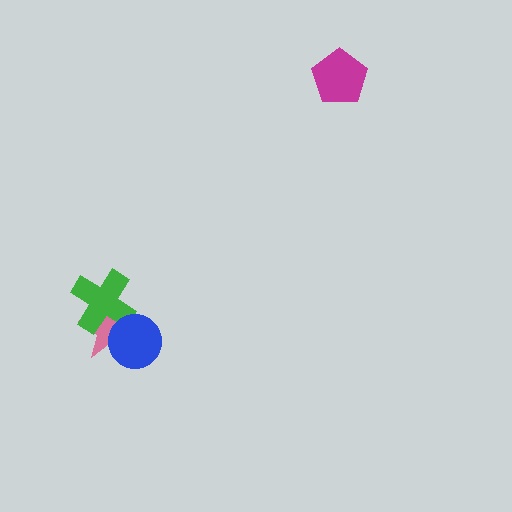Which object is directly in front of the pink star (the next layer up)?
The green cross is directly in front of the pink star.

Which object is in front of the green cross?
The blue circle is in front of the green cross.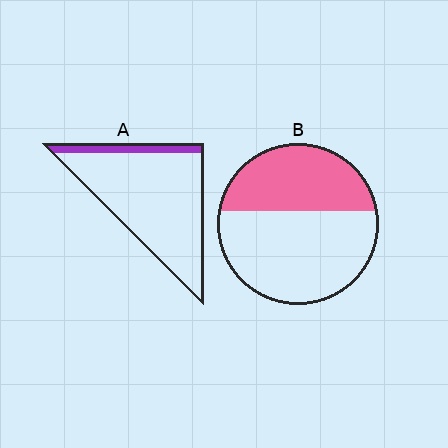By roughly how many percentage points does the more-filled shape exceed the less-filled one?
By roughly 30 percentage points (B over A).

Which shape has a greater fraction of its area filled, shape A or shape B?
Shape B.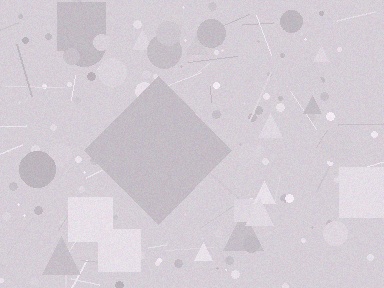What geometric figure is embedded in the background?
A diamond is embedded in the background.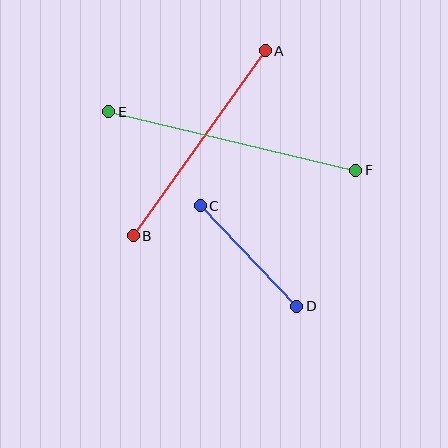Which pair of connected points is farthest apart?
Points E and F are farthest apart.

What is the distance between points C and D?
The distance is approximately 139 pixels.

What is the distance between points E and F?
The distance is approximately 254 pixels.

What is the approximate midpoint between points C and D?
The midpoint is at approximately (248, 256) pixels.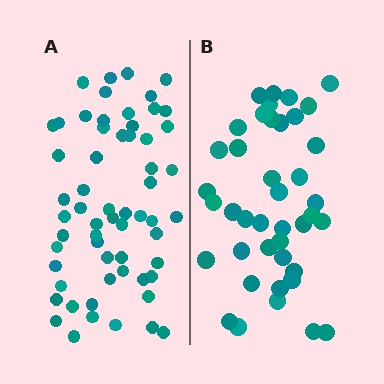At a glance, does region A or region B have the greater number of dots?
Region A (the left region) has more dots.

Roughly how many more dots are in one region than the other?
Region A has approximately 20 more dots than region B.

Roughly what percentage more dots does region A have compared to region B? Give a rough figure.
About 45% more.